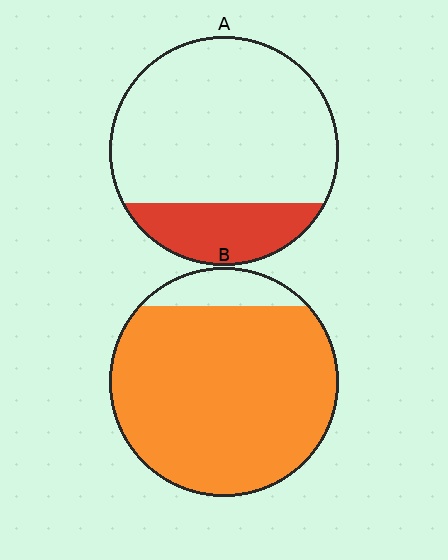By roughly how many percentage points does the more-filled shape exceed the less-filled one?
By roughly 65 percentage points (B over A).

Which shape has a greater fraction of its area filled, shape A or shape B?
Shape B.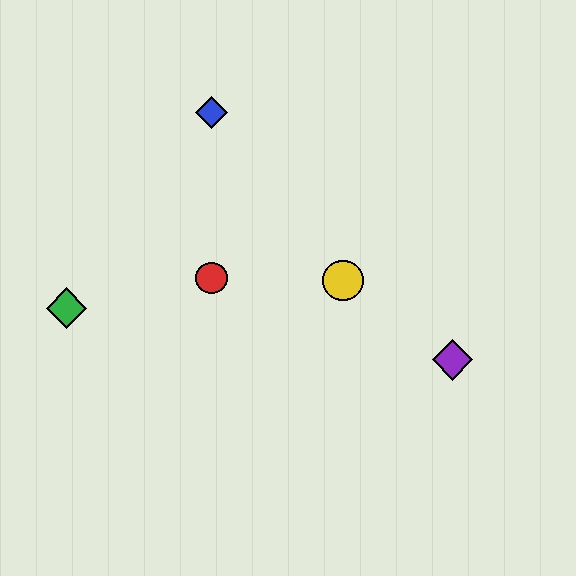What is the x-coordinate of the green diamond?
The green diamond is at x≈66.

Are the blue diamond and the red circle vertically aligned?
Yes, both are at x≈212.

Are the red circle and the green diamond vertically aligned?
No, the red circle is at x≈212 and the green diamond is at x≈66.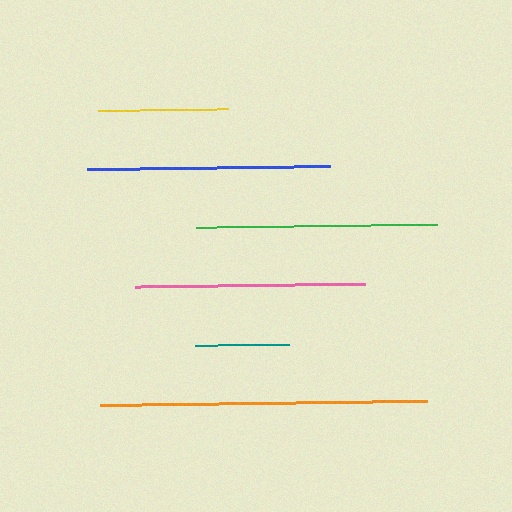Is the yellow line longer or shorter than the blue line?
The blue line is longer than the yellow line.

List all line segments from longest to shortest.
From longest to shortest: orange, blue, green, pink, yellow, teal.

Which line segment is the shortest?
The teal line is the shortest at approximately 93 pixels.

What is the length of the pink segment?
The pink segment is approximately 231 pixels long.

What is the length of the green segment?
The green segment is approximately 241 pixels long.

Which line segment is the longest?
The orange line is the longest at approximately 327 pixels.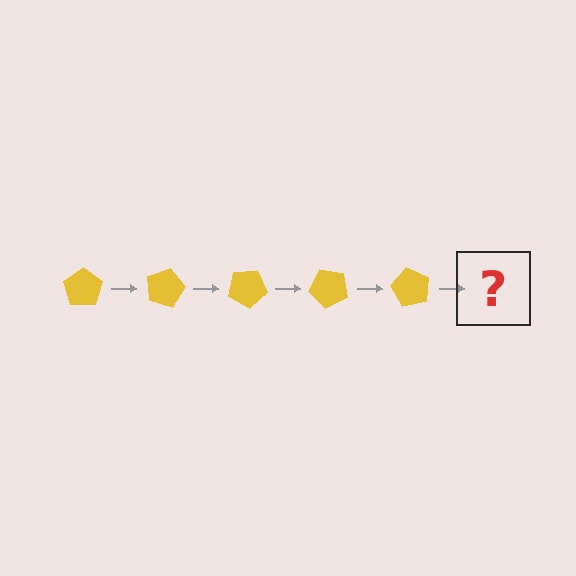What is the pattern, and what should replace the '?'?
The pattern is that the pentagon rotates 15 degrees each step. The '?' should be a yellow pentagon rotated 75 degrees.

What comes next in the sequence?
The next element should be a yellow pentagon rotated 75 degrees.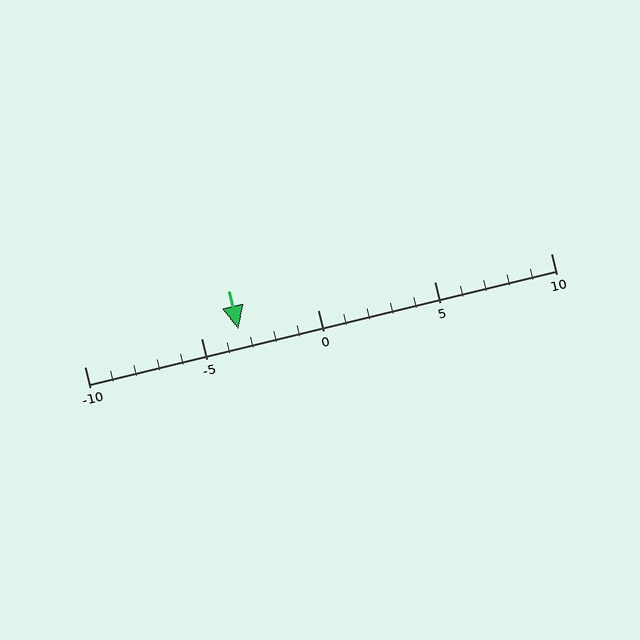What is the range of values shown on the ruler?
The ruler shows values from -10 to 10.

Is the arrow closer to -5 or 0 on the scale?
The arrow is closer to -5.